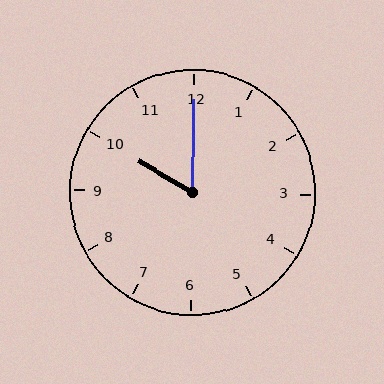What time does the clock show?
10:00.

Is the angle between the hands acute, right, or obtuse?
It is acute.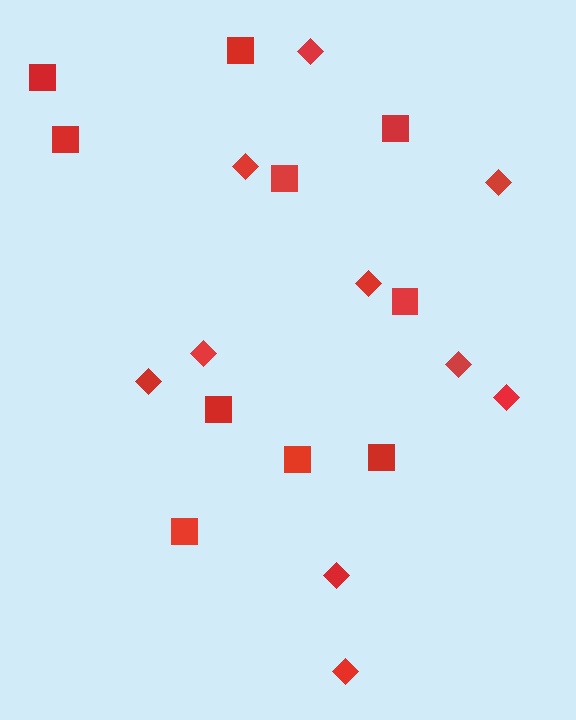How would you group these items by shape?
There are 2 groups: one group of diamonds (10) and one group of squares (10).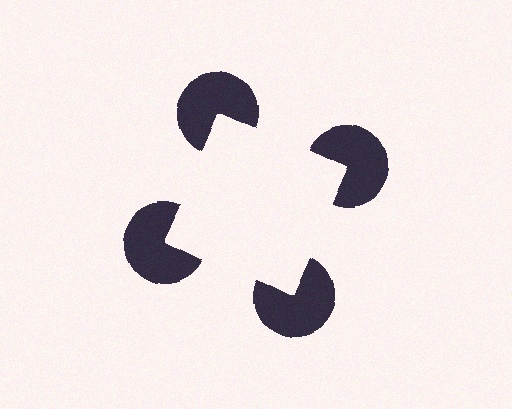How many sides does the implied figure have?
4 sides.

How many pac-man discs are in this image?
There are 4 — one at each vertex of the illusory square.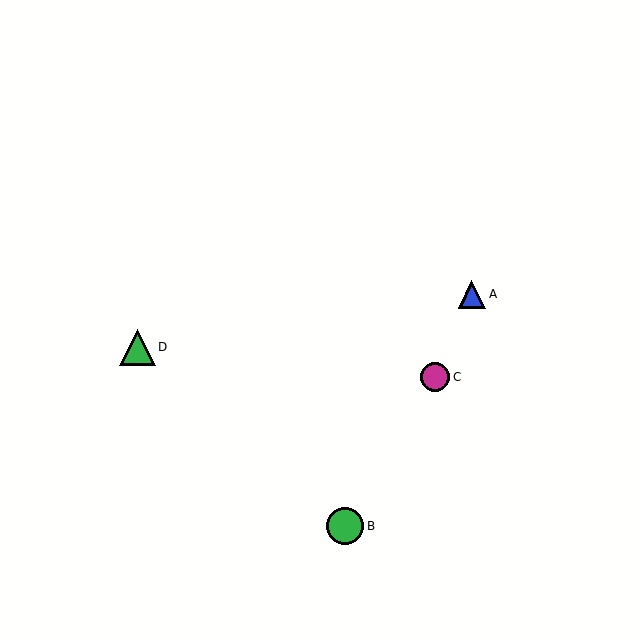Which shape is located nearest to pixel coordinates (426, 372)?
The magenta circle (labeled C) at (435, 377) is nearest to that location.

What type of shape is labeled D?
Shape D is a green triangle.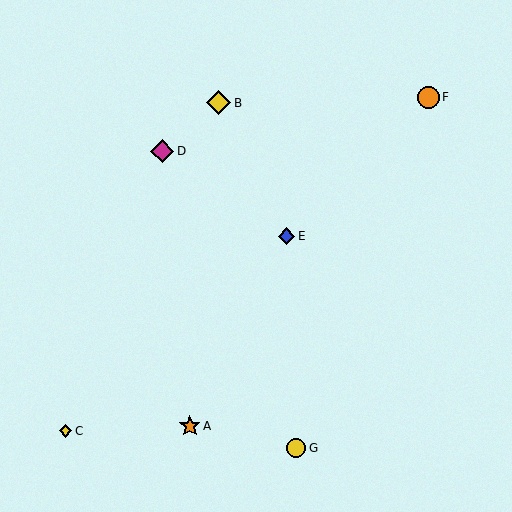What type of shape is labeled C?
Shape C is a yellow diamond.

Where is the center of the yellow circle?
The center of the yellow circle is at (296, 448).